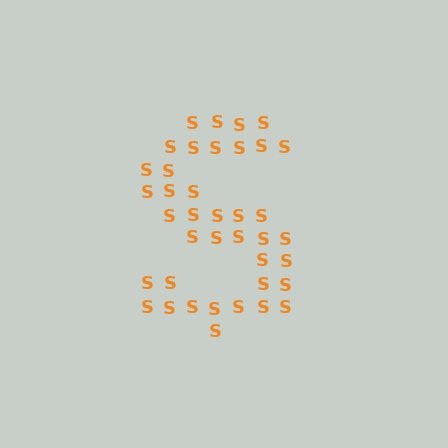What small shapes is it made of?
It is made of small letter S's.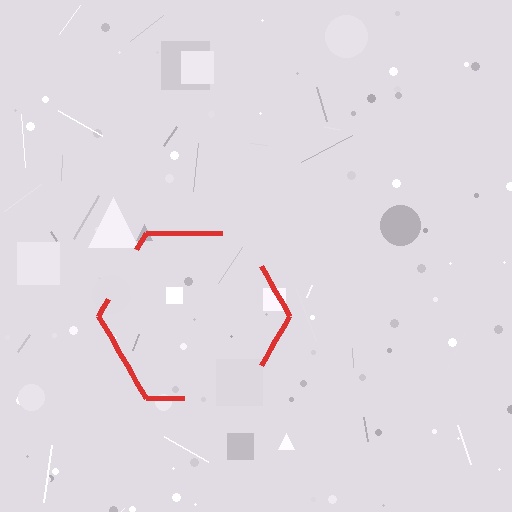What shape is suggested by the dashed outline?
The dashed outline suggests a hexagon.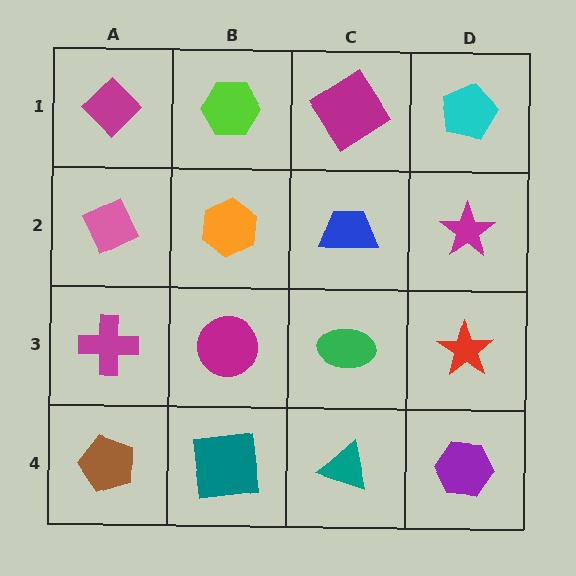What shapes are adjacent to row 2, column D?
A cyan pentagon (row 1, column D), a red star (row 3, column D), a blue trapezoid (row 2, column C).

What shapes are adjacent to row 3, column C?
A blue trapezoid (row 2, column C), a teal triangle (row 4, column C), a magenta circle (row 3, column B), a red star (row 3, column D).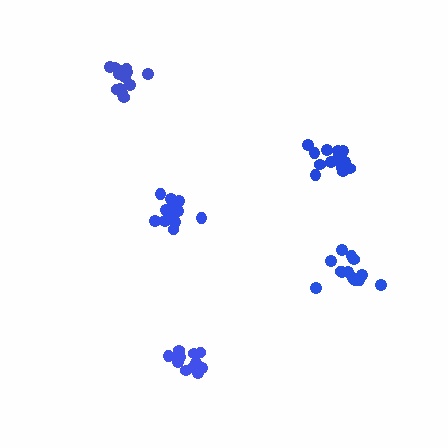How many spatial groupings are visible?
There are 5 spatial groupings.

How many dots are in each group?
Group 1: 13 dots, Group 2: 13 dots, Group 3: 13 dots, Group 4: 13 dots, Group 5: 13 dots (65 total).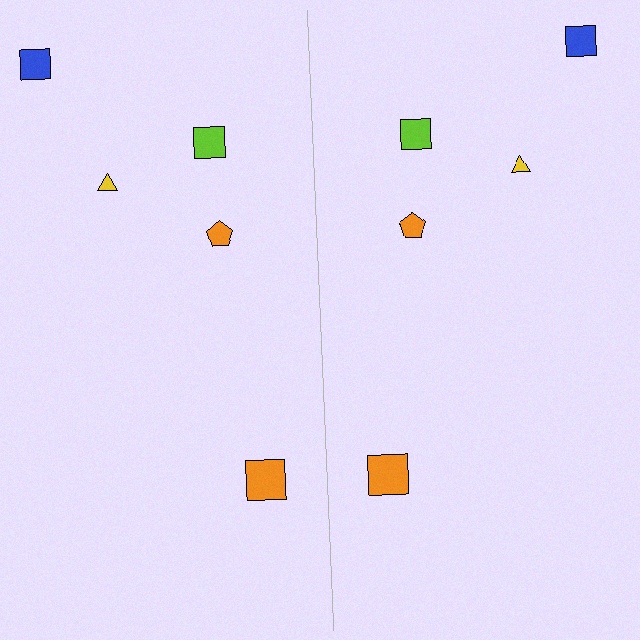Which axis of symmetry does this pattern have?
The pattern has a vertical axis of symmetry running through the center of the image.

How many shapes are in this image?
There are 10 shapes in this image.